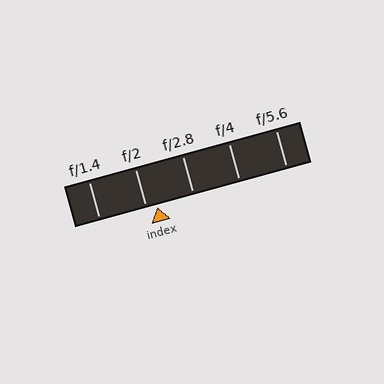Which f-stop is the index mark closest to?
The index mark is closest to f/2.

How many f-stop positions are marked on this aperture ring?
There are 5 f-stop positions marked.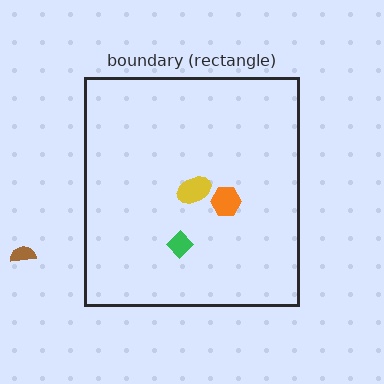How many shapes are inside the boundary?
3 inside, 1 outside.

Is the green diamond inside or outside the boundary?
Inside.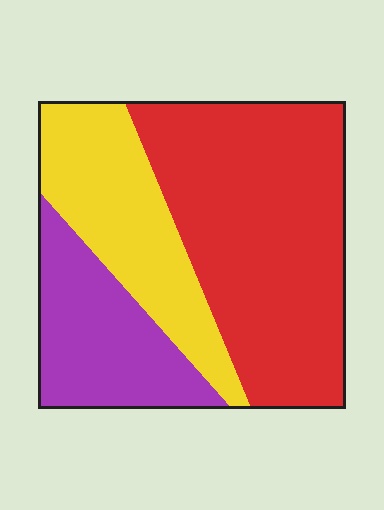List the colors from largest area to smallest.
From largest to smallest: red, yellow, purple.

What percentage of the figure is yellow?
Yellow takes up between a sixth and a third of the figure.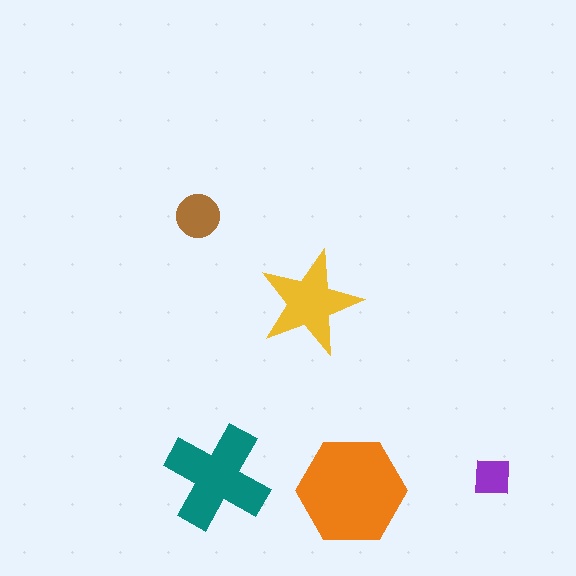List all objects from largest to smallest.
The orange hexagon, the teal cross, the yellow star, the brown circle, the purple square.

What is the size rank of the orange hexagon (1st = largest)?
1st.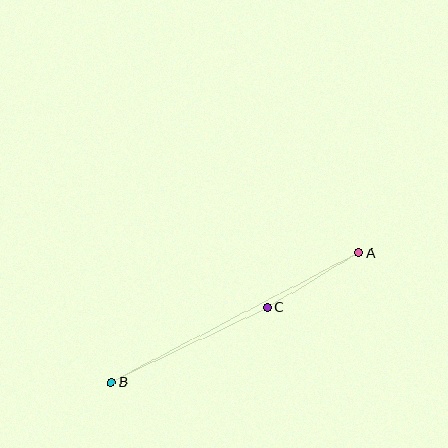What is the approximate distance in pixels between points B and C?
The distance between B and C is approximately 173 pixels.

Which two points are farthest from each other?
Points A and B are farthest from each other.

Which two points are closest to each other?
Points A and C are closest to each other.